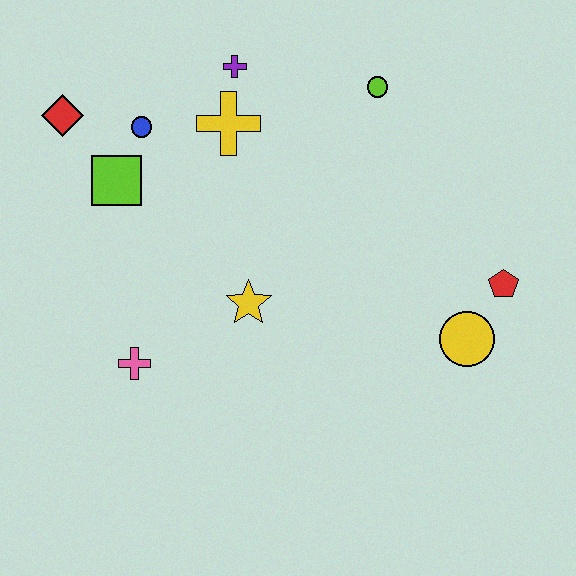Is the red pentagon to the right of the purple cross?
Yes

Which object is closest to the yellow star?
The pink cross is closest to the yellow star.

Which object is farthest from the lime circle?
The pink cross is farthest from the lime circle.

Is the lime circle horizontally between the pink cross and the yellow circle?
Yes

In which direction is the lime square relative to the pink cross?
The lime square is above the pink cross.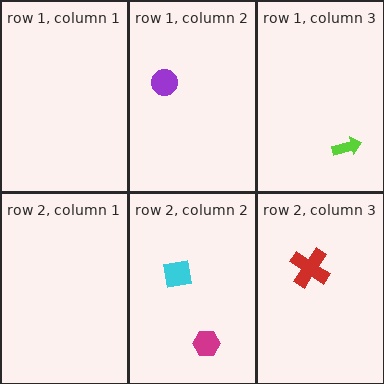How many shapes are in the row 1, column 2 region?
1.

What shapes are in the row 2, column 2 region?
The cyan square, the magenta hexagon.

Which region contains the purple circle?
The row 1, column 2 region.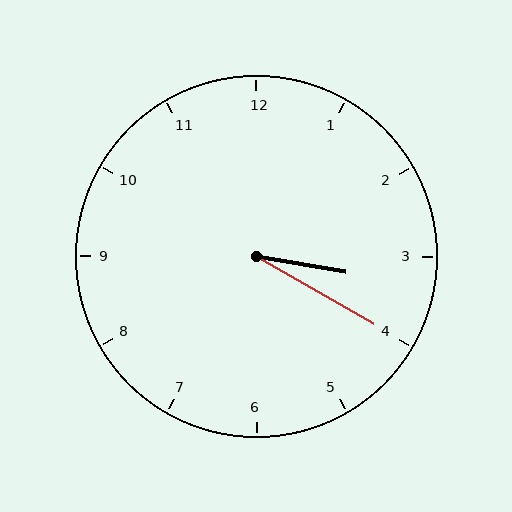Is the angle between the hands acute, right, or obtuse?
It is acute.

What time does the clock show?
3:20.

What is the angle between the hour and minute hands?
Approximately 20 degrees.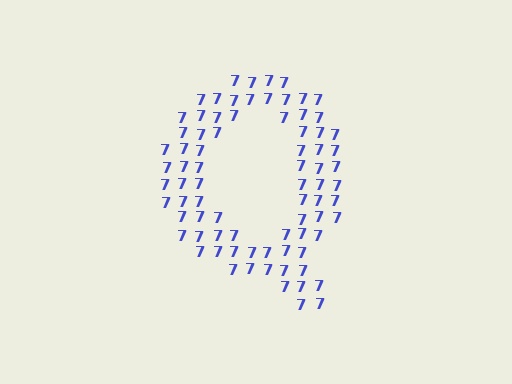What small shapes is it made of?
It is made of small digit 7's.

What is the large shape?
The large shape is the letter Q.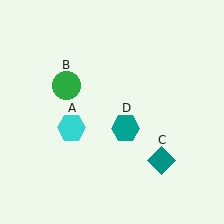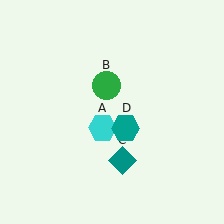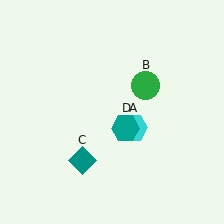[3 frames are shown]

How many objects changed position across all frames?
3 objects changed position: cyan hexagon (object A), green circle (object B), teal diamond (object C).